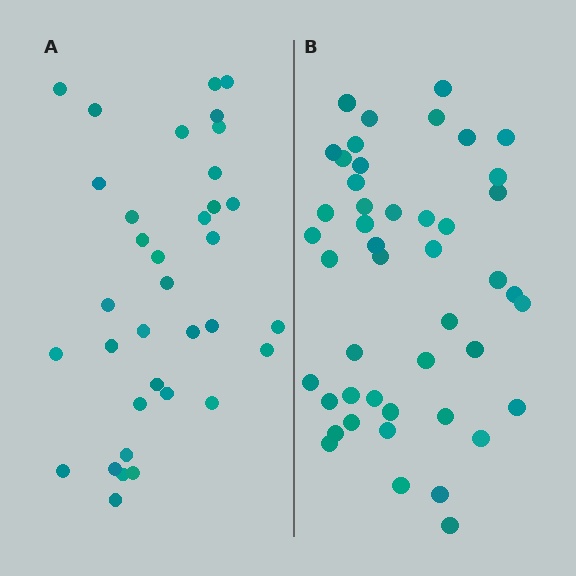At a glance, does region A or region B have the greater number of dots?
Region B (the right region) has more dots.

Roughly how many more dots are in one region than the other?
Region B has roughly 12 or so more dots than region A.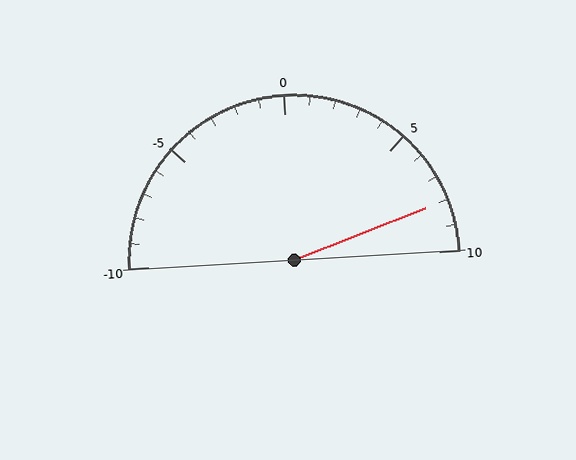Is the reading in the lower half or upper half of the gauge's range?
The reading is in the upper half of the range (-10 to 10).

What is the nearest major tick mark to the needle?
The nearest major tick mark is 10.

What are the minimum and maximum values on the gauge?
The gauge ranges from -10 to 10.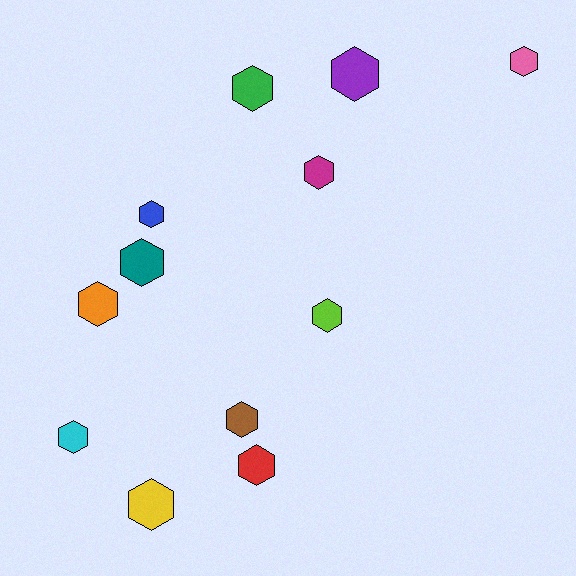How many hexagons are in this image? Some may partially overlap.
There are 12 hexagons.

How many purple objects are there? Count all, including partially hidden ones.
There is 1 purple object.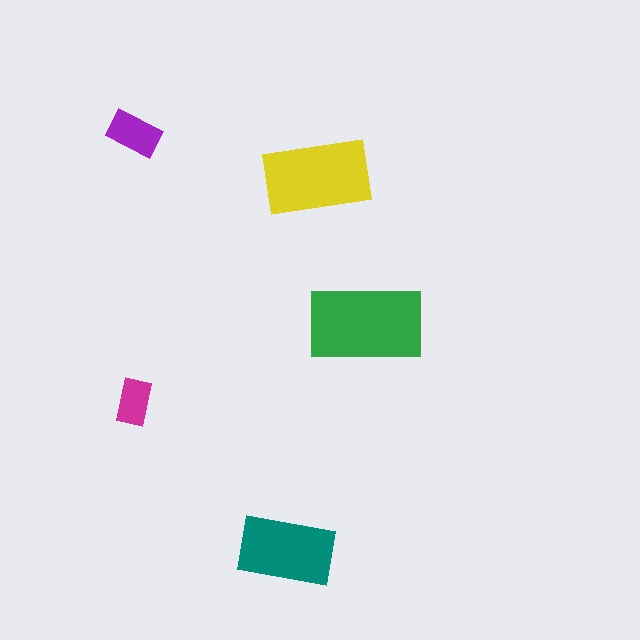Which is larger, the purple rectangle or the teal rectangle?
The teal one.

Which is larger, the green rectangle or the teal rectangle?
The green one.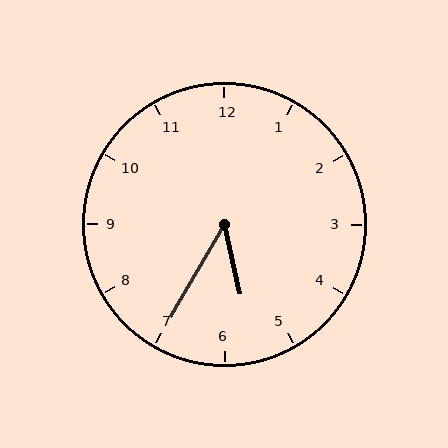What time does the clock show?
5:35.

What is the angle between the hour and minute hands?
Approximately 42 degrees.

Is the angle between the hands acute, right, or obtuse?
It is acute.